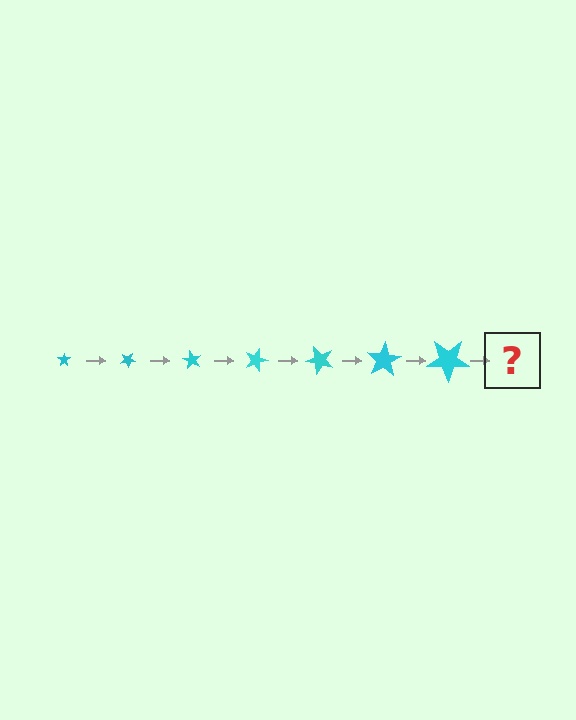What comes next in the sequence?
The next element should be a star, larger than the previous one and rotated 210 degrees from the start.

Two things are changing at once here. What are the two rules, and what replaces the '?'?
The two rules are that the star grows larger each step and it rotates 30 degrees each step. The '?' should be a star, larger than the previous one and rotated 210 degrees from the start.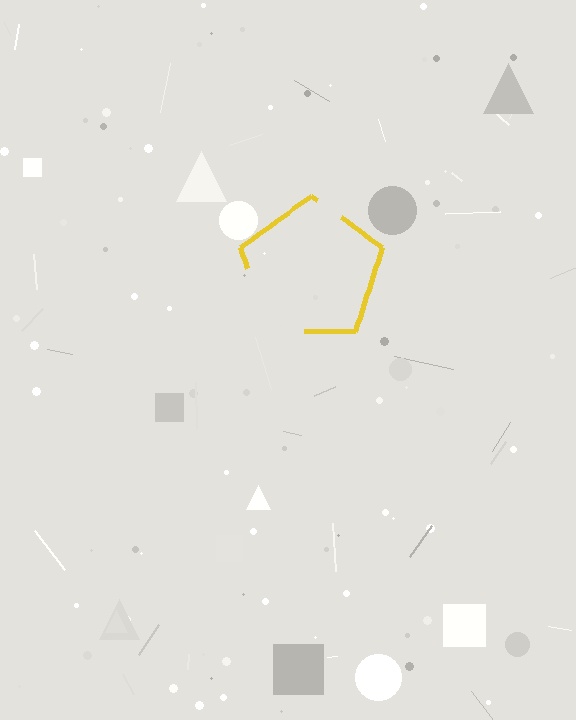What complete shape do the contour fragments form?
The contour fragments form a pentagon.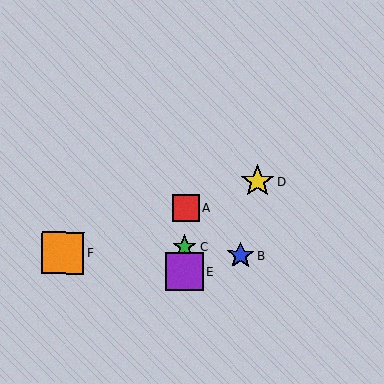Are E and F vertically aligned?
No, E is at x≈185 and F is at x≈63.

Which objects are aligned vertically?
Objects A, C, E are aligned vertically.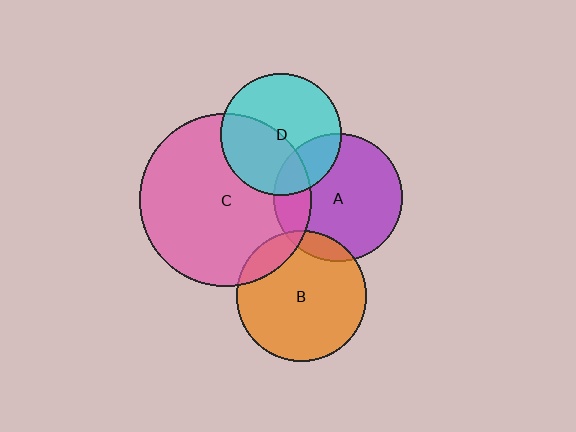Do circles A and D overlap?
Yes.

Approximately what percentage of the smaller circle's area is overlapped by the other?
Approximately 20%.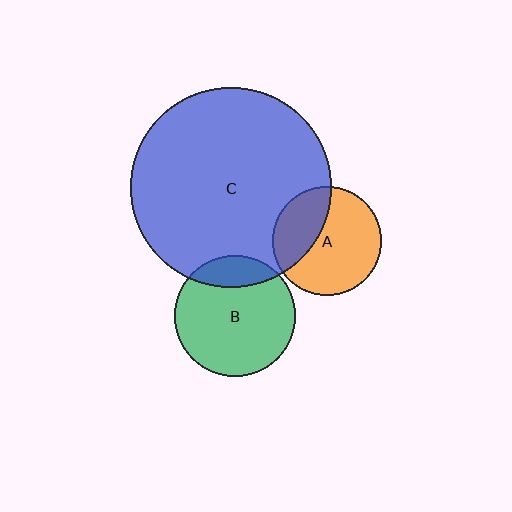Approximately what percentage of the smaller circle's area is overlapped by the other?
Approximately 15%.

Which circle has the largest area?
Circle C (blue).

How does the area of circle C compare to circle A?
Approximately 3.4 times.